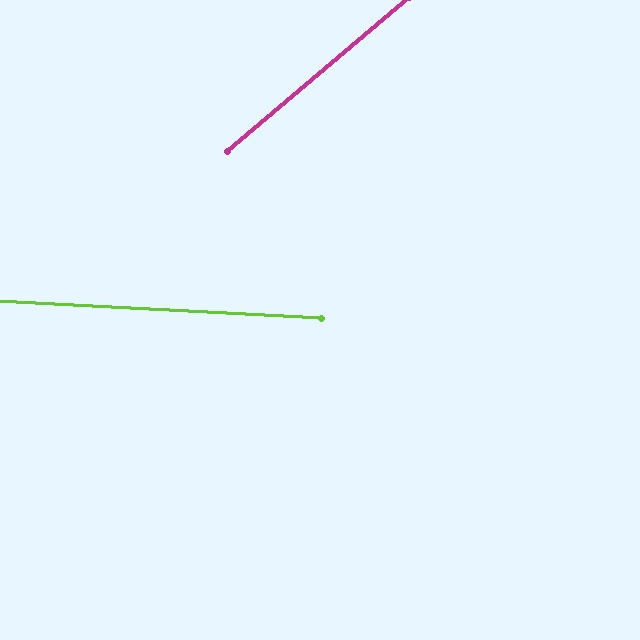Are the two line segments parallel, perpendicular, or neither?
Neither parallel nor perpendicular — they differ by about 43°.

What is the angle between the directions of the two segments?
Approximately 43 degrees.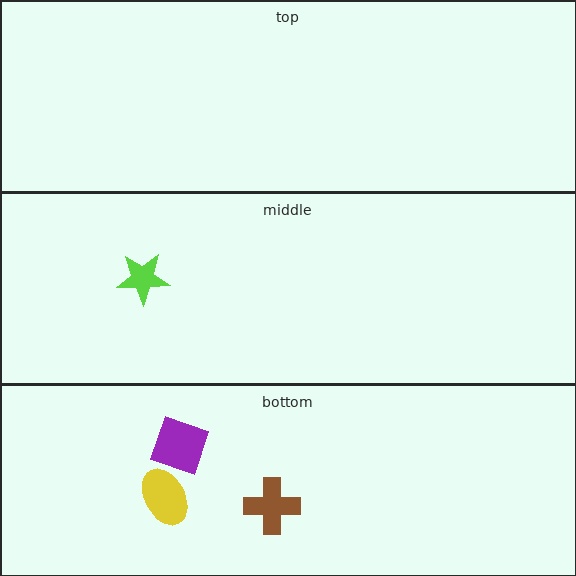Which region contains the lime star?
The middle region.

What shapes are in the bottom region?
The brown cross, the purple diamond, the yellow ellipse.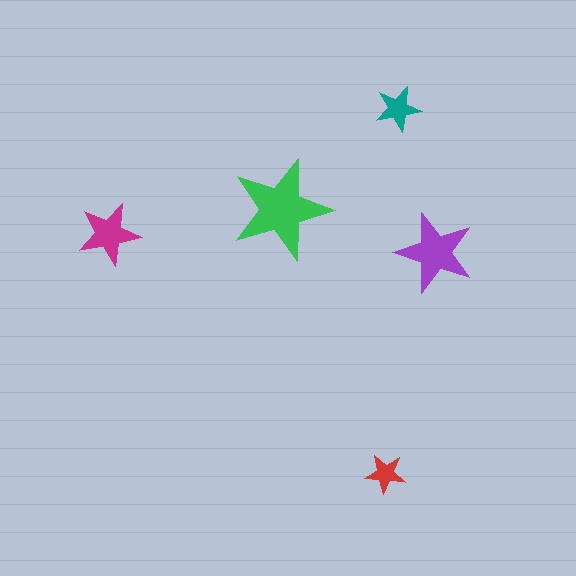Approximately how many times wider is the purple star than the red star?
About 2 times wider.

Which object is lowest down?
The red star is bottommost.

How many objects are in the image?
There are 5 objects in the image.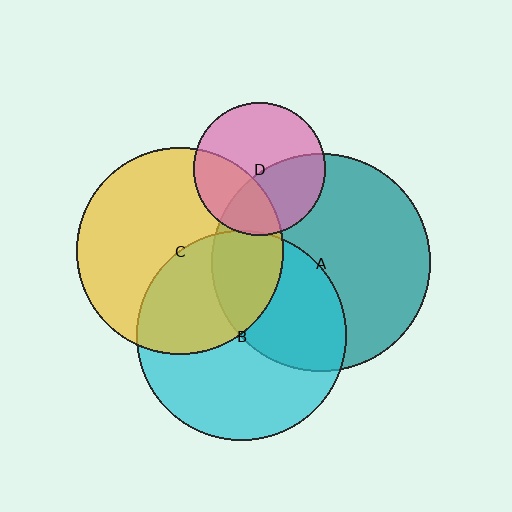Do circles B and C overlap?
Yes.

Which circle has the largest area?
Circle A (teal).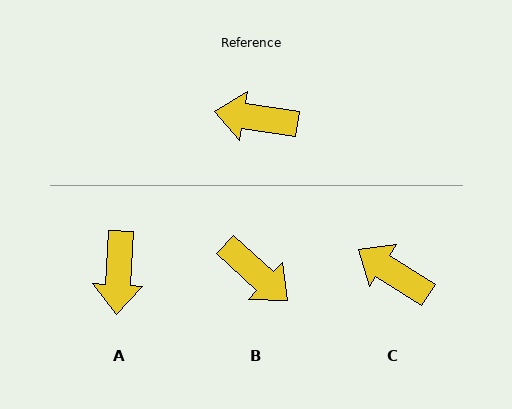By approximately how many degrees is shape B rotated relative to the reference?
Approximately 147 degrees counter-clockwise.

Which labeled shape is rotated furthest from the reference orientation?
B, about 147 degrees away.